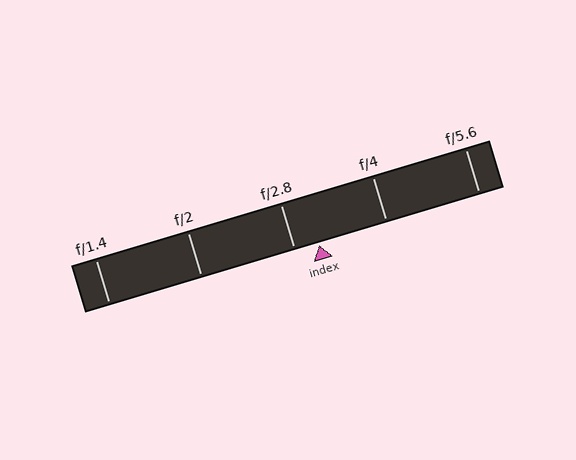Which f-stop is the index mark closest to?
The index mark is closest to f/2.8.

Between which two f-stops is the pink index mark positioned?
The index mark is between f/2.8 and f/4.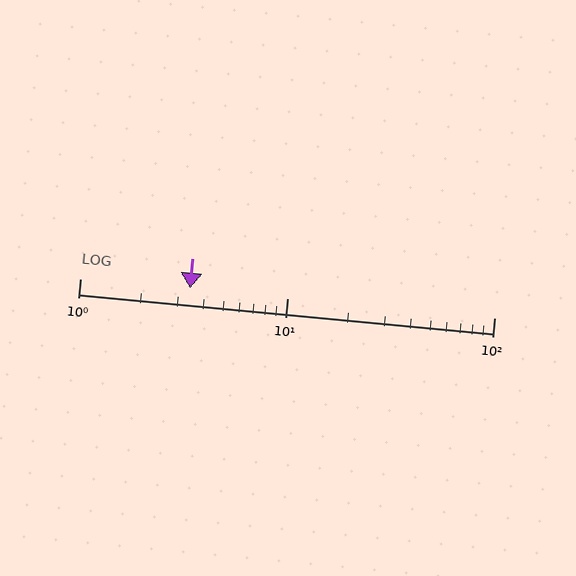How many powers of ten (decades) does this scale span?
The scale spans 2 decades, from 1 to 100.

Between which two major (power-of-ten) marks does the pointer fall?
The pointer is between 1 and 10.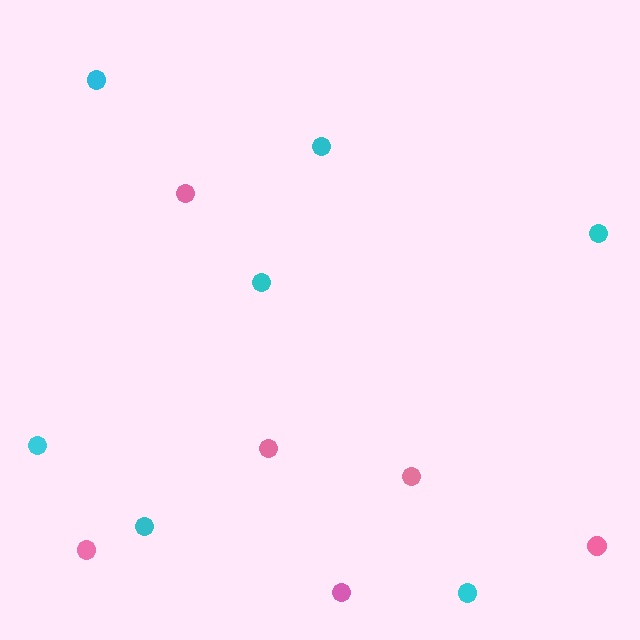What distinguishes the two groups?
There are 2 groups: one group of pink circles (6) and one group of cyan circles (7).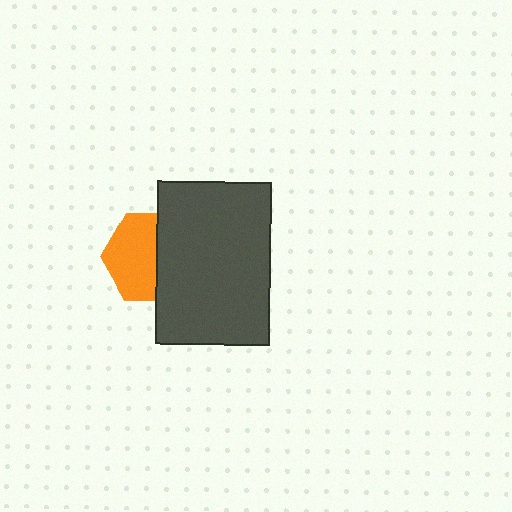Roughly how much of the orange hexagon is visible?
About half of it is visible (roughly 57%).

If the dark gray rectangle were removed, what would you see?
You would see the complete orange hexagon.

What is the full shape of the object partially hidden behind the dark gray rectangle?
The partially hidden object is an orange hexagon.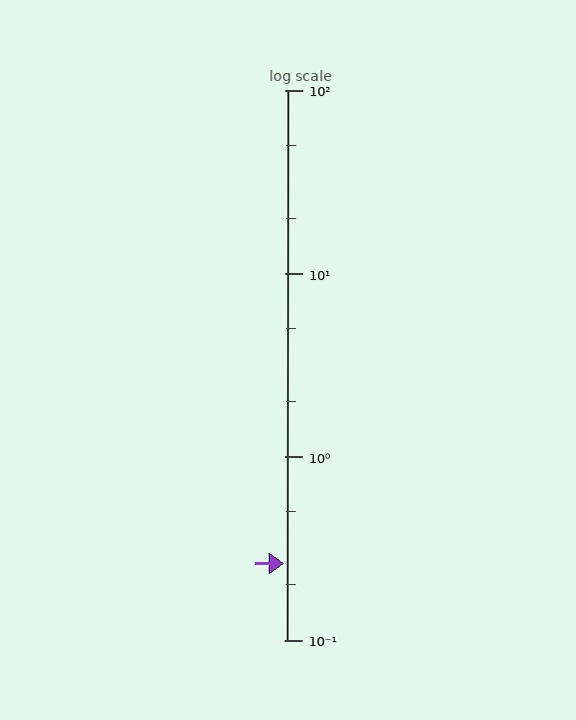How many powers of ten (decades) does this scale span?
The scale spans 3 decades, from 0.1 to 100.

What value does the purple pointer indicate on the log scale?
The pointer indicates approximately 0.26.